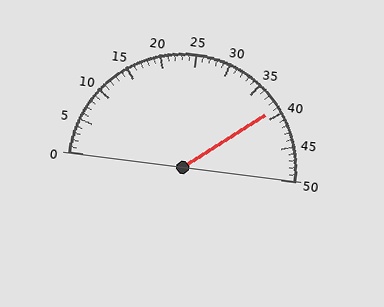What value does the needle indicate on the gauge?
The needle indicates approximately 39.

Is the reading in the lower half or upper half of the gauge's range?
The reading is in the upper half of the range (0 to 50).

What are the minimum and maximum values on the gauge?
The gauge ranges from 0 to 50.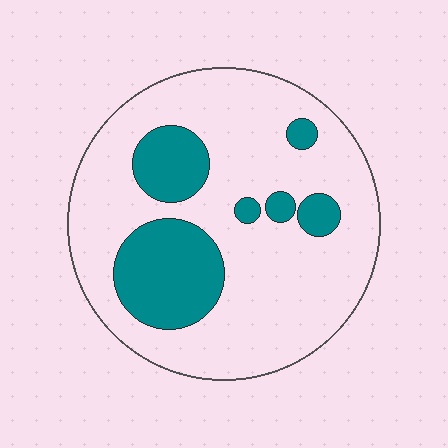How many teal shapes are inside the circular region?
6.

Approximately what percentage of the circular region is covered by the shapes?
Approximately 25%.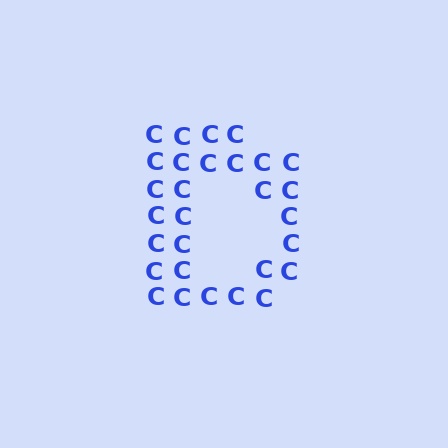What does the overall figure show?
The overall figure shows the letter D.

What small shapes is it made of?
It is made of small letter C's.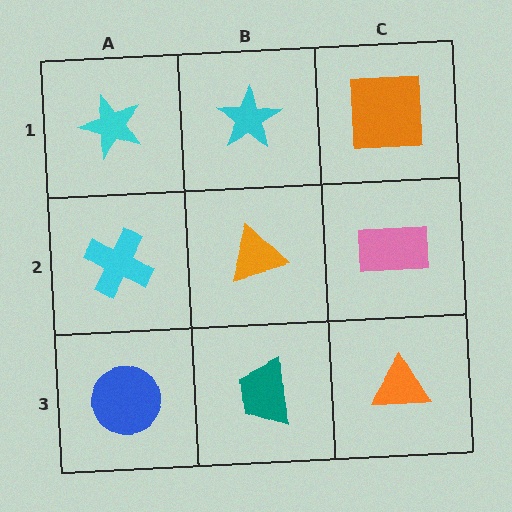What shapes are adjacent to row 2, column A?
A cyan star (row 1, column A), a blue circle (row 3, column A), an orange triangle (row 2, column B).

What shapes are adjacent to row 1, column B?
An orange triangle (row 2, column B), a cyan star (row 1, column A), an orange square (row 1, column C).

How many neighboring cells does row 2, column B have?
4.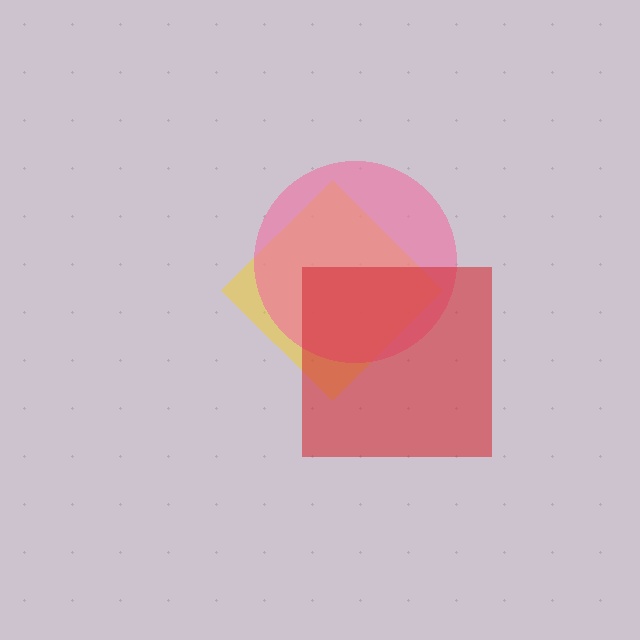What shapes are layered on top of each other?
The layered shapes are: a yellow diamond, a pink circle, a red square.